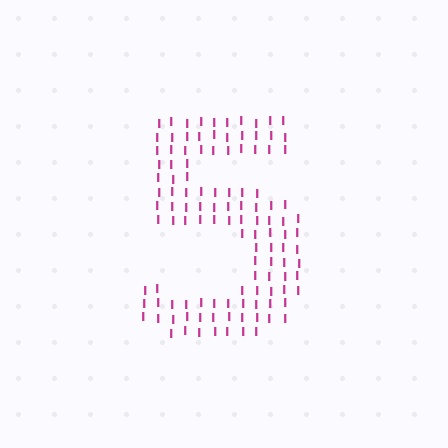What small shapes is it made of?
It is made of small letter I's.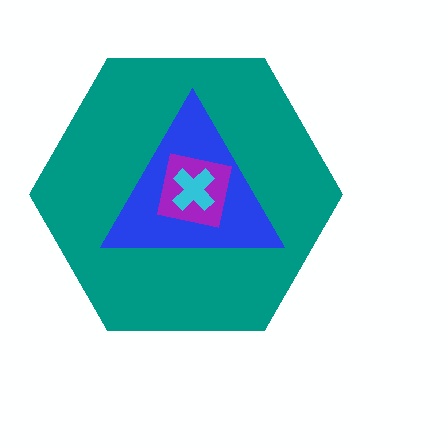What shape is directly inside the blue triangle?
The purple square.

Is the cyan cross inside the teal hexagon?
Yes.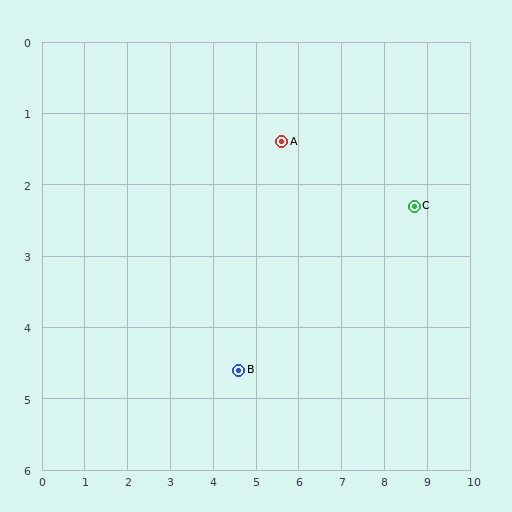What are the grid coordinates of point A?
Point A is at approximately (5.6, 1.4).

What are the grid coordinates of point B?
Point B is at approximately (4.6, 4.6).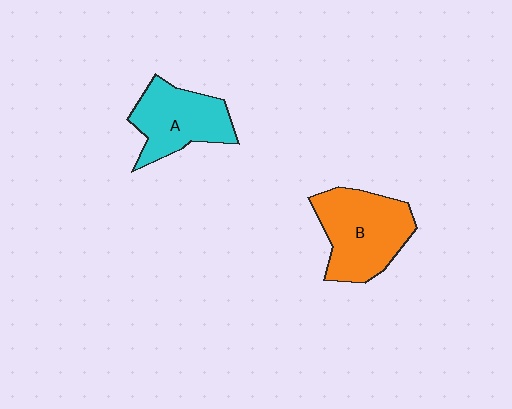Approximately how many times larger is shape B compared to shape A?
Approximately 1.2 times.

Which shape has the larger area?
Shape B (orange).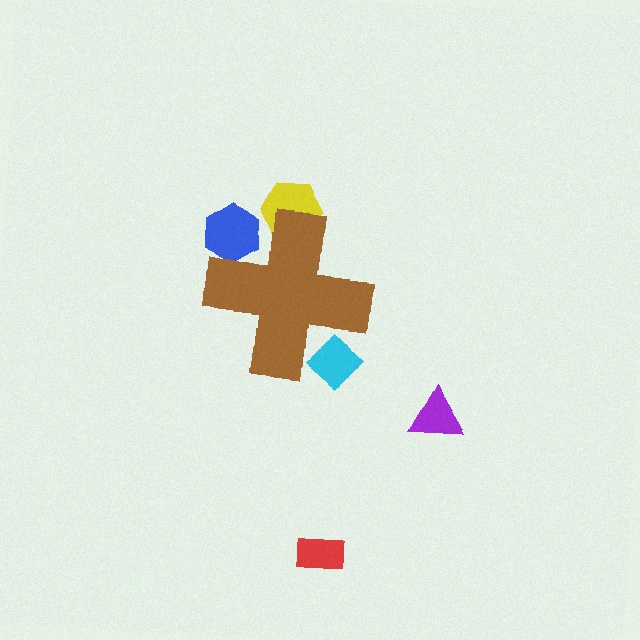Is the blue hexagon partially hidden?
Yes, the blue hexagon is partially hidden behind the brown cross.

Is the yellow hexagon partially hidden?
Yes, the yellow hexagon is partially hidden behind the brown cross.